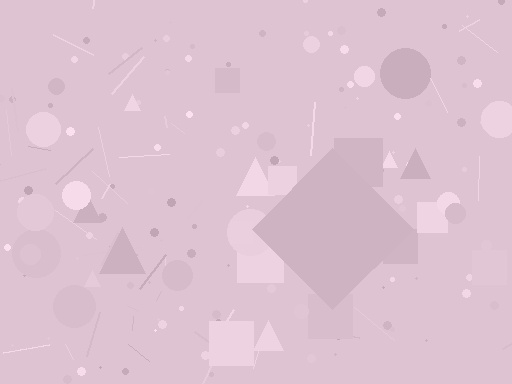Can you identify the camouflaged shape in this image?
The camouflaged shape is a diamond.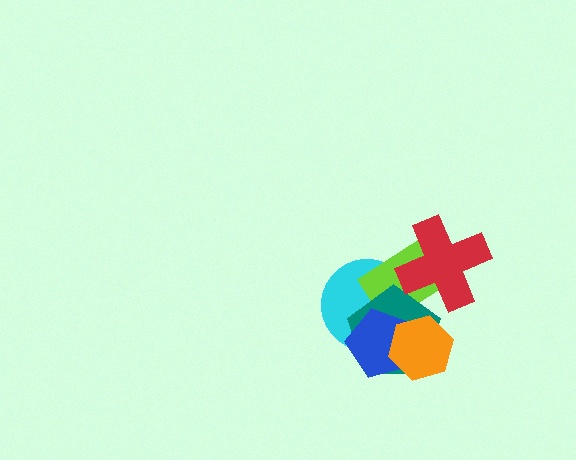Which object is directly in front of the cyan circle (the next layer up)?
The lime rectangle is directly in front of the cyan circle.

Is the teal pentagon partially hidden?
Yes, it is partially covered by another shape.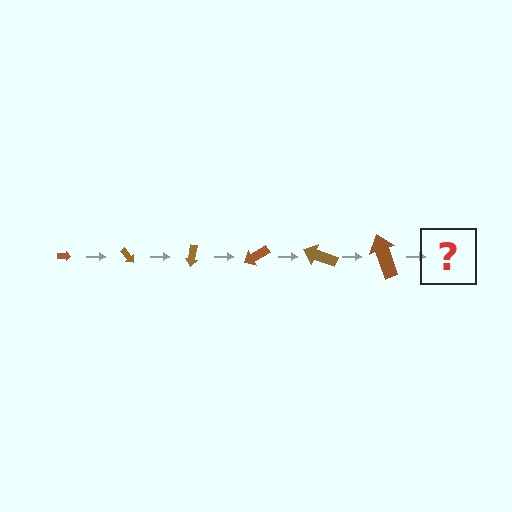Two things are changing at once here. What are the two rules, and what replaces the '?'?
The two rules are that the arrow grows larger each step and it rotates 50 degrees each step. The '?' should be an arrow, larger than the previous one and rotated 300 degrees from the start.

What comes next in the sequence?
The next element should be an arrow, larger than the previous one and rotated 300 degrees from the start.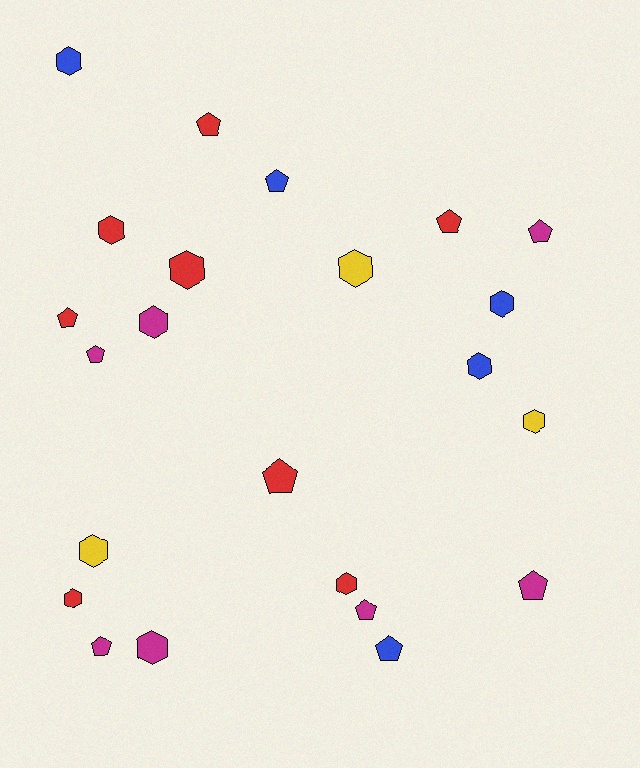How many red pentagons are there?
There are 4 red pentagons.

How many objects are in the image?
There are 23 objects.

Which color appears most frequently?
Red, with 8 objects.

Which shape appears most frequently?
Hexagon, with 12 objects.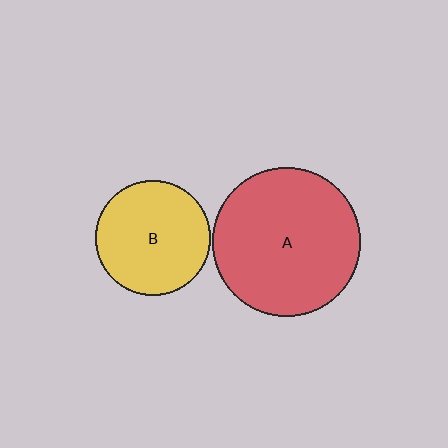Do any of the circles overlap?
No, none of the circles overlap.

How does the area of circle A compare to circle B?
Approximately 1.7 times.